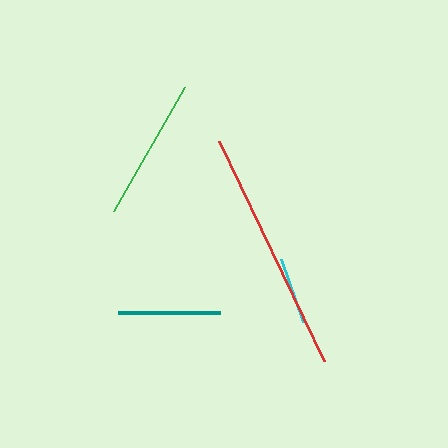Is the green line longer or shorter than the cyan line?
The green line is longer than the cyan line.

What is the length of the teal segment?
The teal segment is approximately 102 pixels long.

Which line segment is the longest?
The red line is the longest at approximately 243 pixels.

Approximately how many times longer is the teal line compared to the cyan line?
The teal line is approximately 1.5 times the length of the cyan line.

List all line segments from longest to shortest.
From longest to shortest: red, green, teal, cyan.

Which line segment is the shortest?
The cyan line is the shortest at approximately 66 pixels.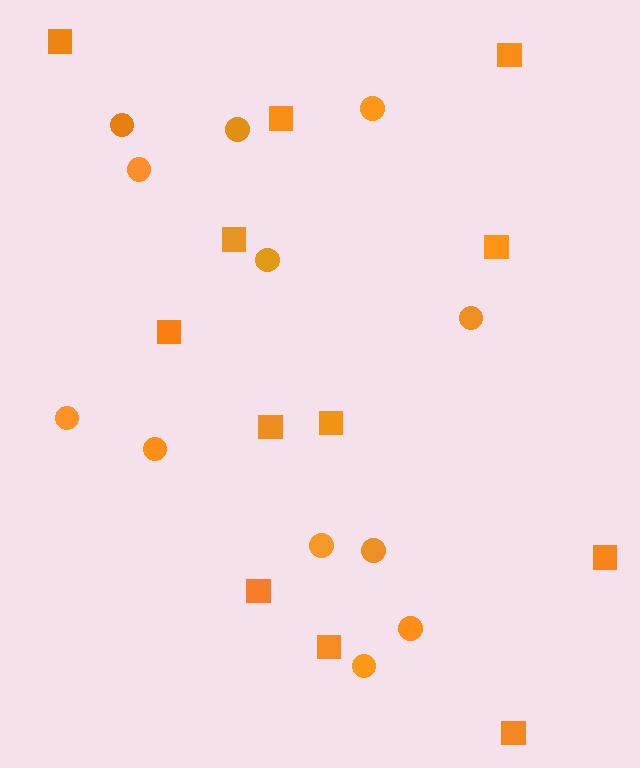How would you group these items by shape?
There are 2 groups: one group of circles (12) and one group of squares (12).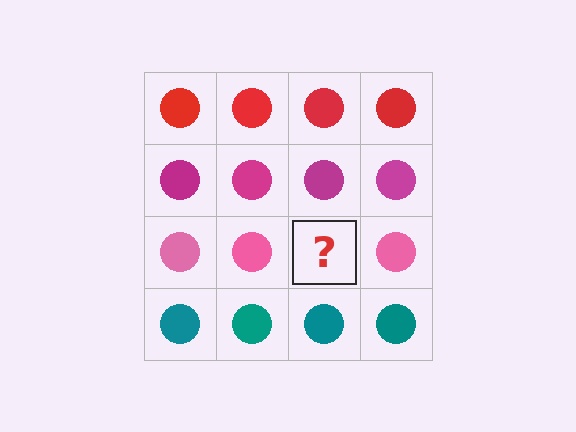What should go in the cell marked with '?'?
The missing cell should contain a pink circle.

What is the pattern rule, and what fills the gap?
The rule is that each row has a consistent color. The gap should be filled with a pink circle.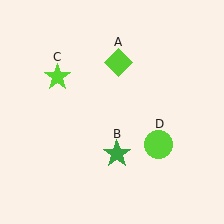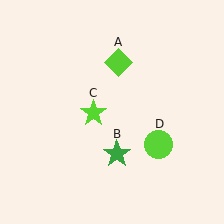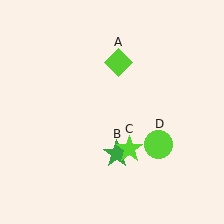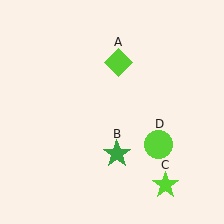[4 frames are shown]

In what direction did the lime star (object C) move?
The lime star (object C) moved down and to the right.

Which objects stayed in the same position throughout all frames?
Lime diamond (object A) and green star (object B) and lime circle (object D) remained stationary.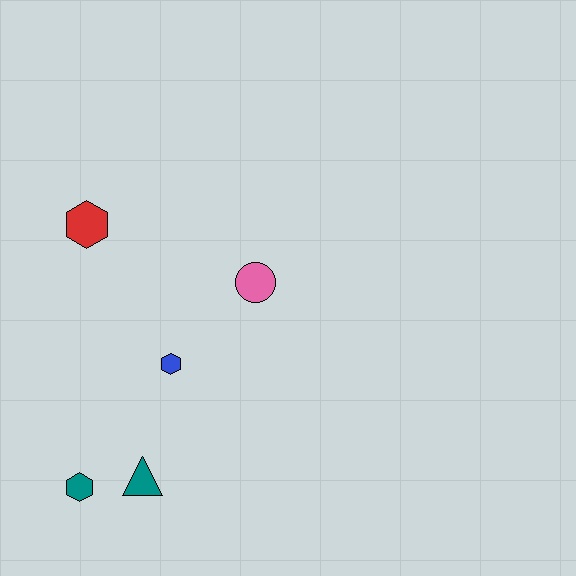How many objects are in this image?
There are 5 objects.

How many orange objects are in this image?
There are no orange objects.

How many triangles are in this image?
There is 1 triangle.